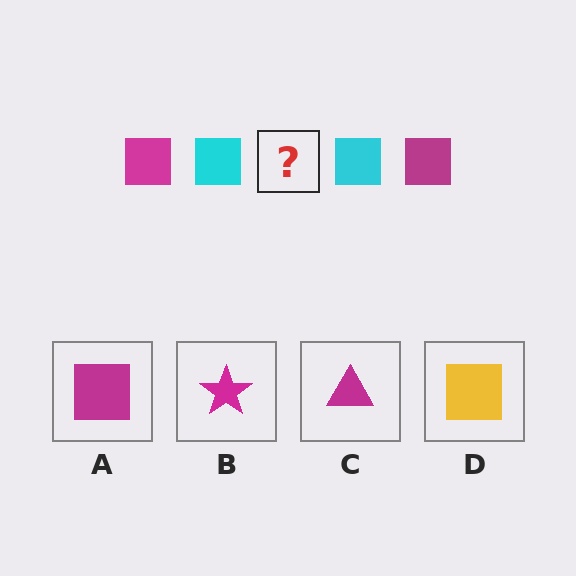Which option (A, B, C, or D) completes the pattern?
A.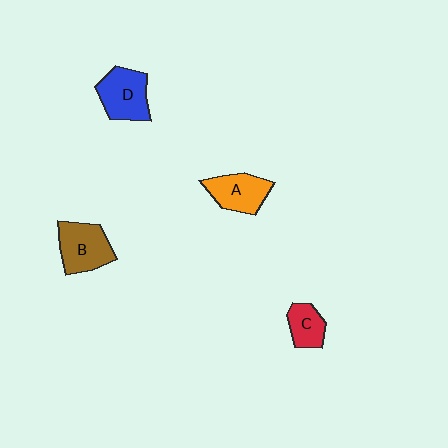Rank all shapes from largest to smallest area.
From largest to smallest: B (brown), D (blue), A (orange), C (red).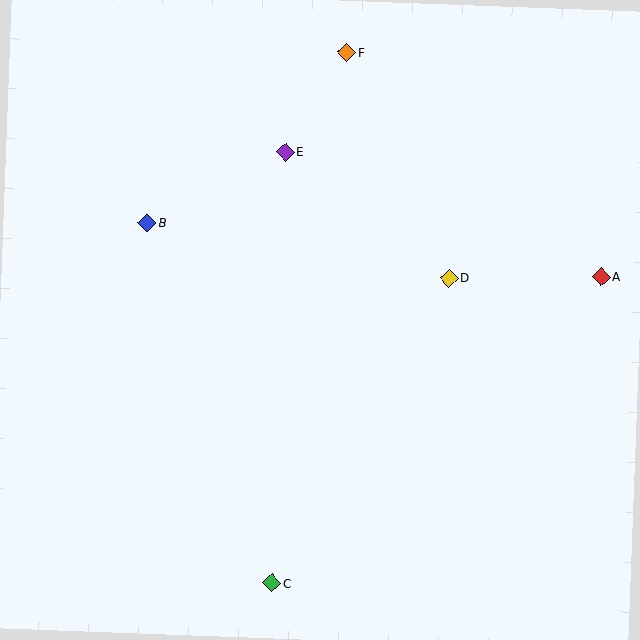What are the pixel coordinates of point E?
Point E is at (285, 152).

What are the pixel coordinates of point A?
Point A is at (601, 277).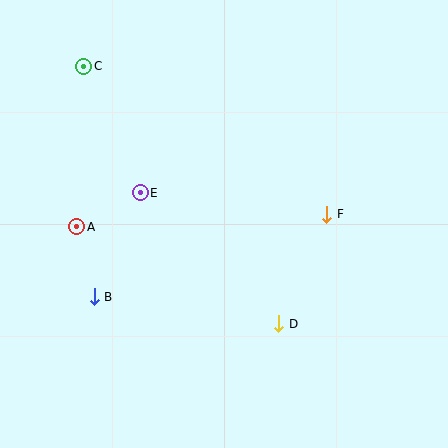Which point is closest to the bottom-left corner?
Point B is closest to the bottom-left corner.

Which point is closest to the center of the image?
Point E at (140, 193) is closest to the center.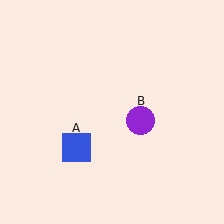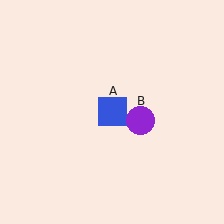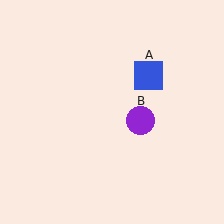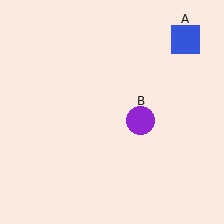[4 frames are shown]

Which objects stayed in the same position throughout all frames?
Purple circle (object B) remained stationary.